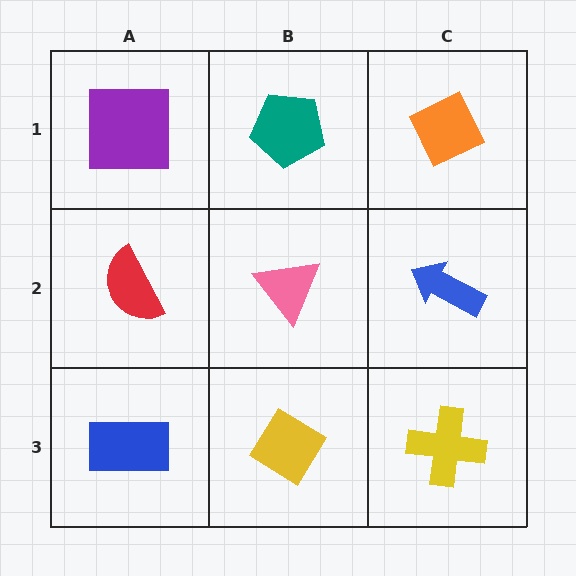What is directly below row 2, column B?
A yellow diamond.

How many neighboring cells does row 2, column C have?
3.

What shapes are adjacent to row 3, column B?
A pink triangle (row 2, column B), a blue rectangle (row 3, column A), a yellow cross (row 3, column C).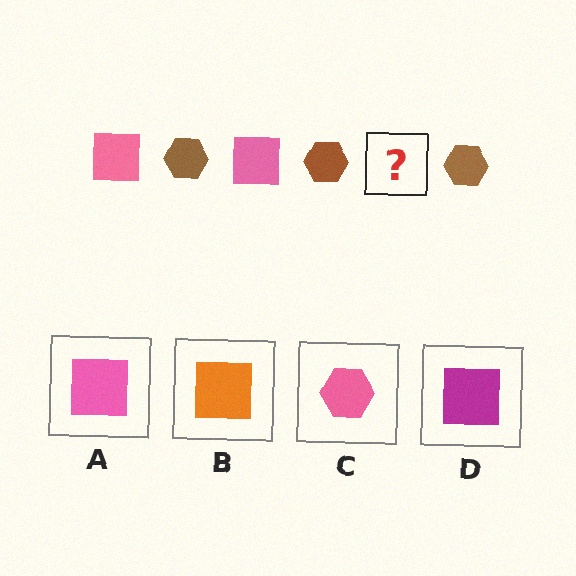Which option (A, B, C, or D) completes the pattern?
A.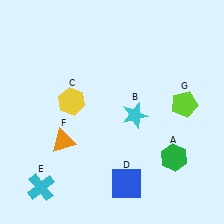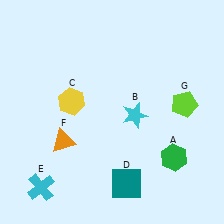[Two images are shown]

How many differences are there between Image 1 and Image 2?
There is 1 difference between the two images.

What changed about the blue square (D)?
In Image 1, D is blue. In Image 2, it changed to teal.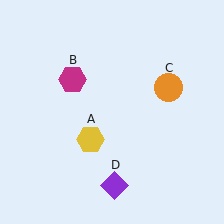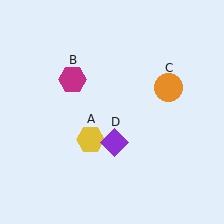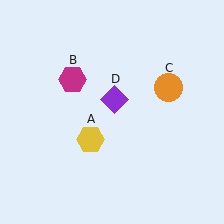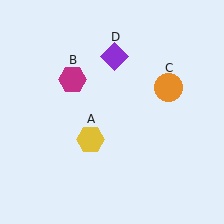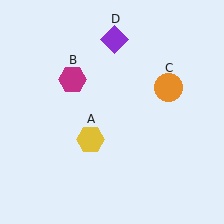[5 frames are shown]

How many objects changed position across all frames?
1 object changed position: purple diamond (object D).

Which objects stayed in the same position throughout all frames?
Yellow hexagon (object A) and magenta hexagon (object B) and orange circle (object C) remained stationary.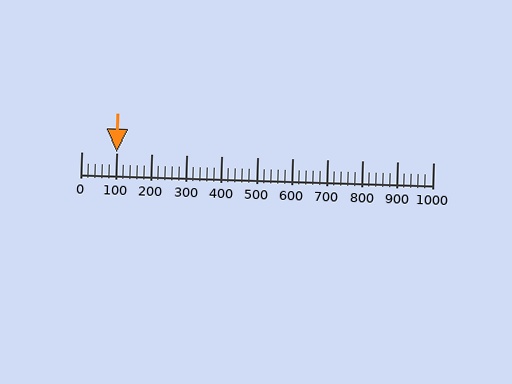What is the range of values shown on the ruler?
The ruler shows values from 0 to 1000.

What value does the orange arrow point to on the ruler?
The orange arrow points to approximately 101.